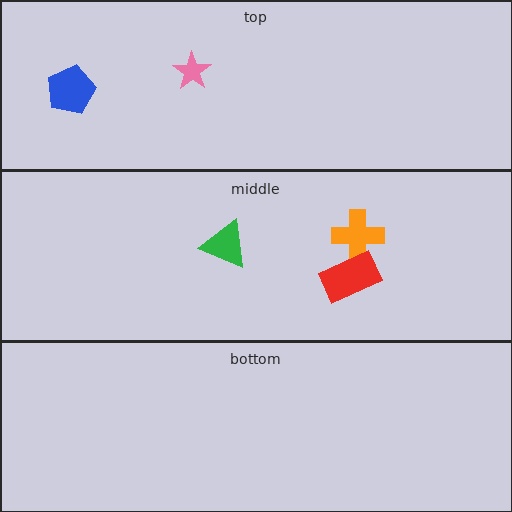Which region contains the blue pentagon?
The top region.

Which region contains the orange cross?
The middle region.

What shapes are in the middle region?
The orange cross, the green triangle, the red rectangle.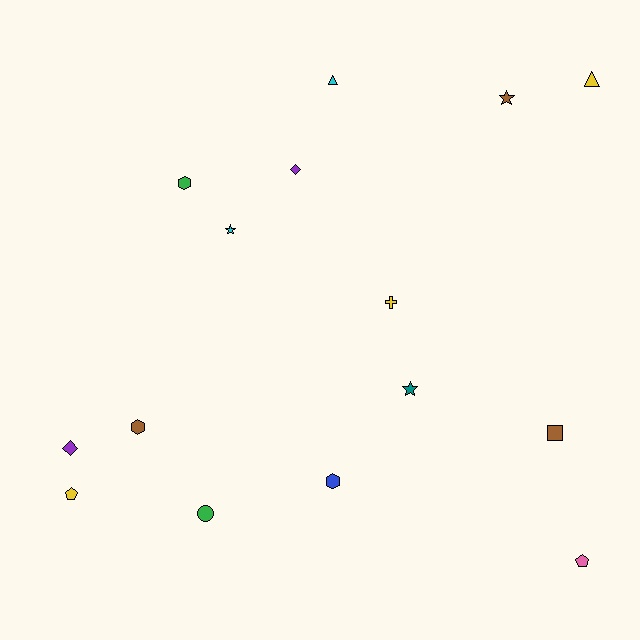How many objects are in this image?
There are 15 objects.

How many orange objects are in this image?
There are no orange objects.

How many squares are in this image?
There is 1 square.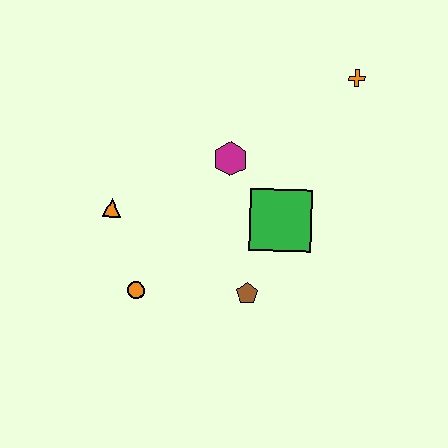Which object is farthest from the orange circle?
The orange cross is farthest from the orange circle.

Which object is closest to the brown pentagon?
The green square is closest to the brown pentagon.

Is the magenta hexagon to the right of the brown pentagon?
No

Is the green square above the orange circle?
Yes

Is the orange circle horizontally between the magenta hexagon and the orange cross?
No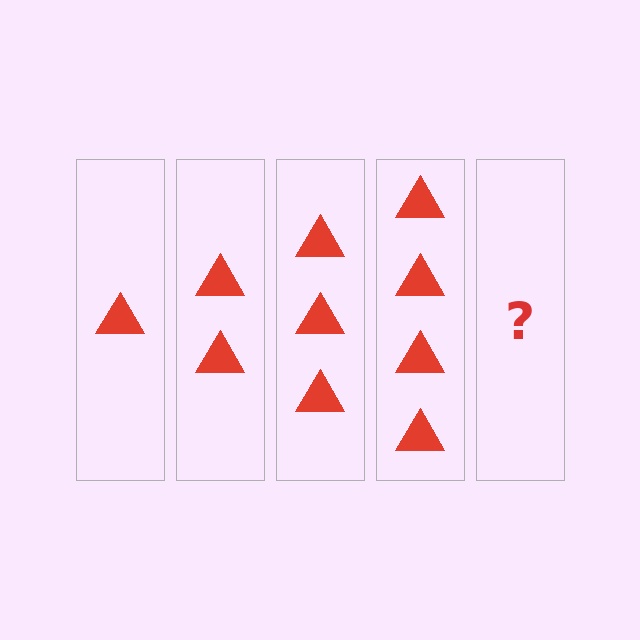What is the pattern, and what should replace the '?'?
The pattern is that each step adds one more triangle. The '?' should be 5 triangles.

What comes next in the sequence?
The next element should be 5 triangles.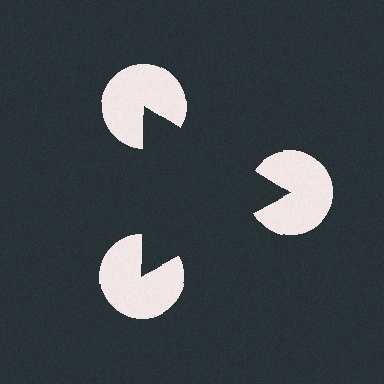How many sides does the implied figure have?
3 sides.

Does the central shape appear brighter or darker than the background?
It typically appears slightly darker than the background, even though no actual brightness change is drawn.